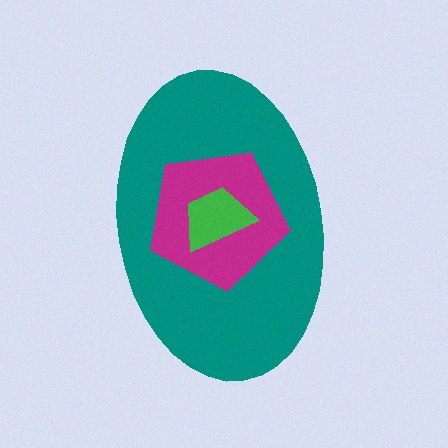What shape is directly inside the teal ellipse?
The magenta pentagon.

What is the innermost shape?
The green trapezoid.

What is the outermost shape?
The teal ellipse.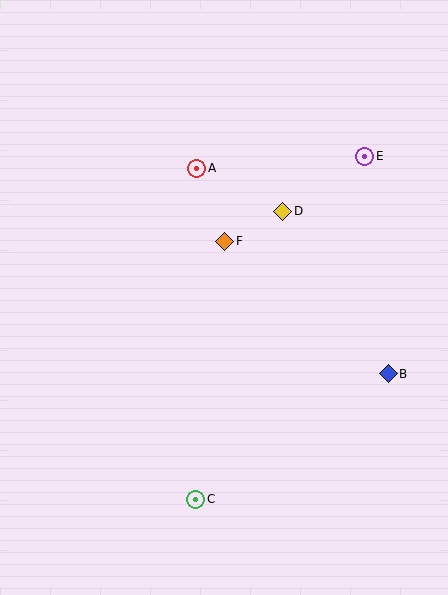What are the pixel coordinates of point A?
Point A is at (197, 168).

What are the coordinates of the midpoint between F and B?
The midpoint between F and B is at (306, 307).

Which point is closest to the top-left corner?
Point A is closest to the top-left corner.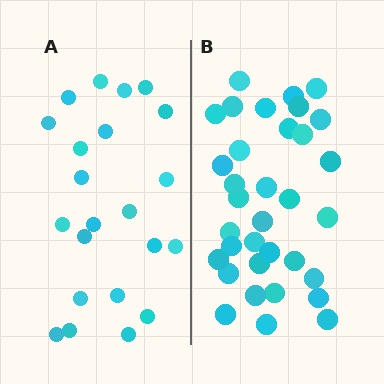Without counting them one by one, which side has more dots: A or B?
Region B (the right region) has more dots.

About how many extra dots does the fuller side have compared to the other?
Region B has roughly 12 or so more dots than region A.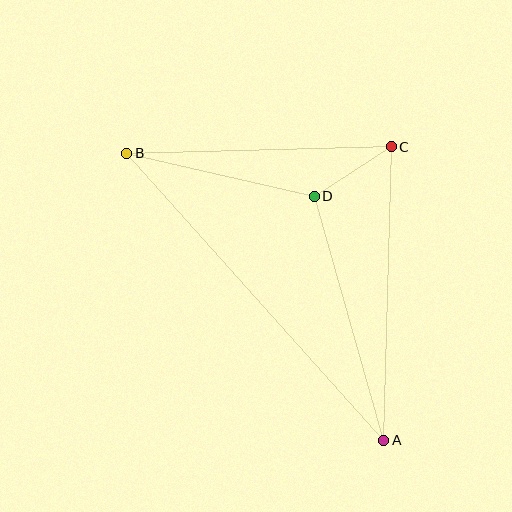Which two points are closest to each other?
Points C and D are closest to each other.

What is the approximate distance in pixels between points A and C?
The distance between A and C is approximately 293 pixels.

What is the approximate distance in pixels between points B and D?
The distance between B and D is approximately 193 pixels.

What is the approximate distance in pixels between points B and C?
The distance between B and C is approximately 265 pixels.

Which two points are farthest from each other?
Points A and B are farthest from each other.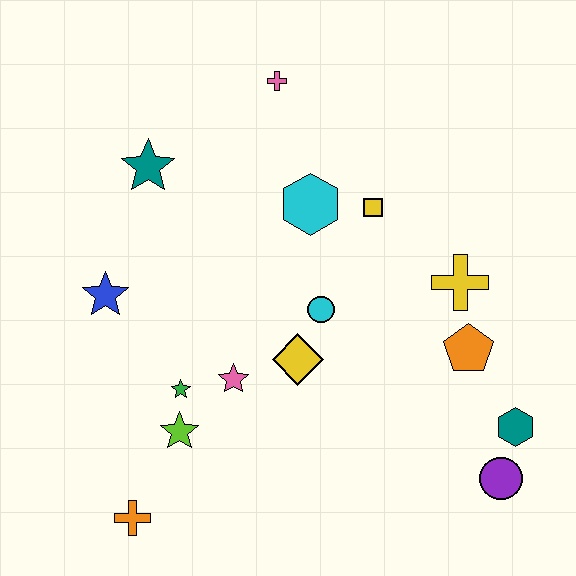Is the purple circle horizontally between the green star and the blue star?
No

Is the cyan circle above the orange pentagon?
Yes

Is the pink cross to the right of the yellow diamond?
No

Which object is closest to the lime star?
The green star is closest to the lime star.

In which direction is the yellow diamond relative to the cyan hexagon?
The yellow diamond is below the cyan hexagon.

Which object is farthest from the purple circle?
The teal star is farthest from the purple circle.